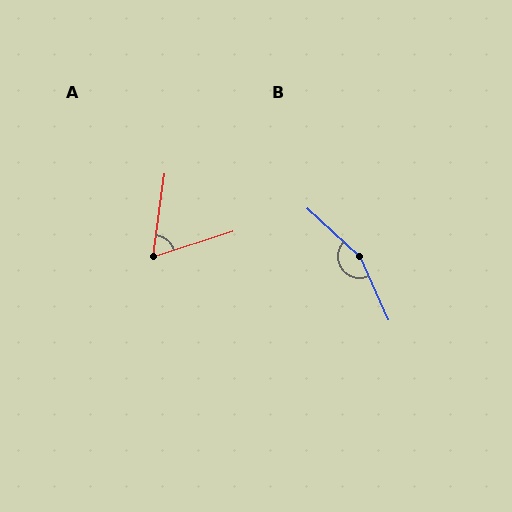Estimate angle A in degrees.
Approximately 64 degrees.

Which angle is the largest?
B, at approximately 157 degrees.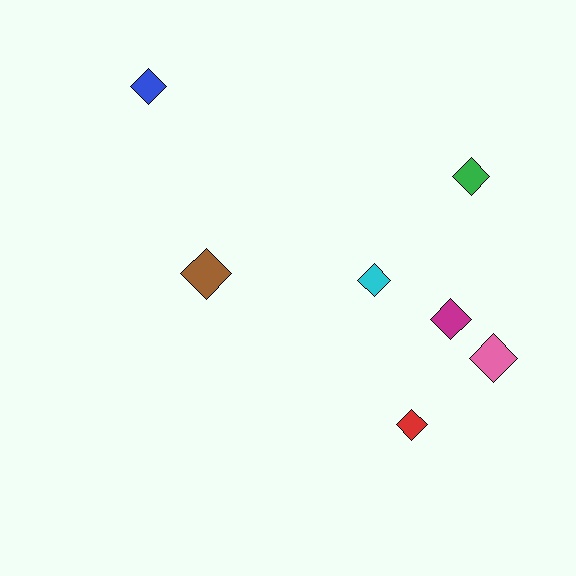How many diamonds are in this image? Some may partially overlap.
There are 7 diamonds.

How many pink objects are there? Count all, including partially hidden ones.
There is 1 pink object.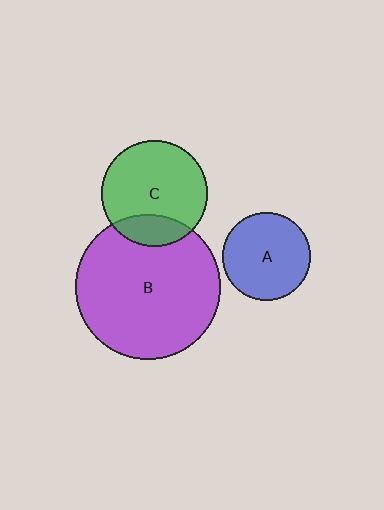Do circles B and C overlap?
Yes.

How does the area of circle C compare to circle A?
Approximately 1.5 times.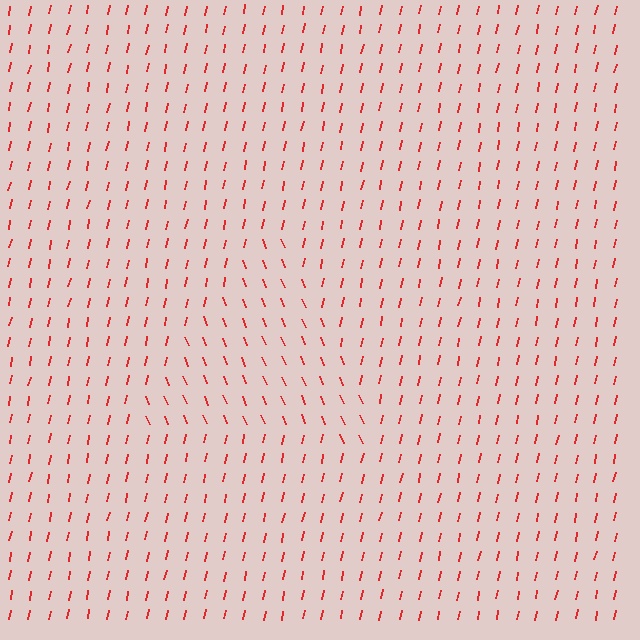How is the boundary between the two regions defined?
The boundary is defined purely by a change in line orientation (approximately 34 degrees difference). All lines are the same color and thickness.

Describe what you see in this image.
The image is filled with small red line segments. A triangle region in the image has lines oriented differently from the surrounding lines, creating a visible texture boundary.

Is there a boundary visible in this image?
Yes, there is a texture boundary formed by a change in line orientation.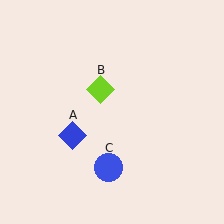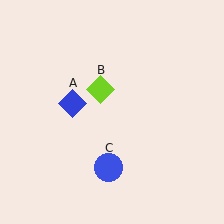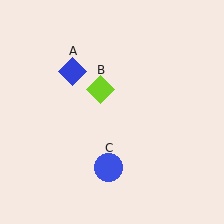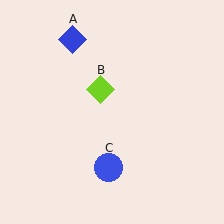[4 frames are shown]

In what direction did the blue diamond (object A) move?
The blue diamond (object A) moved up.